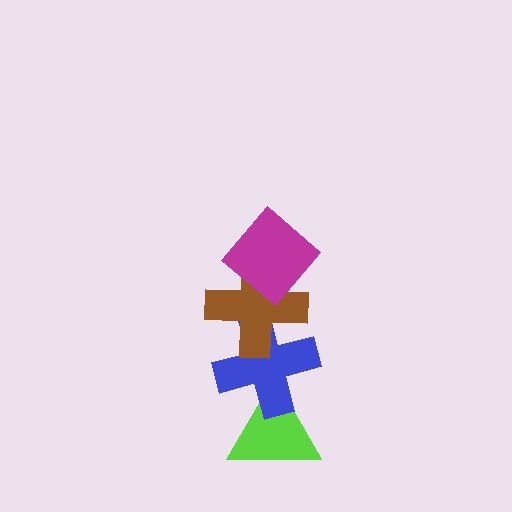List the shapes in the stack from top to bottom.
From top to bottom: the magenta diamond, the brown cross, the blue cross, the lime triangle.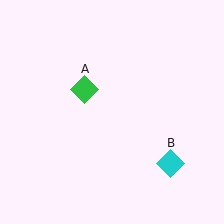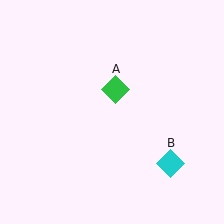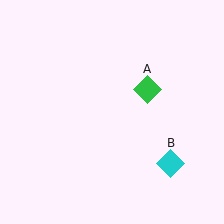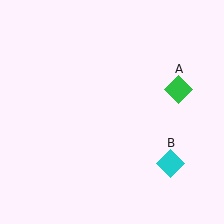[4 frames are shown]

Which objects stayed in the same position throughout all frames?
Cyan diamond (object B) remained stationary.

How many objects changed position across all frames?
1 object changed position: green diamond (object A).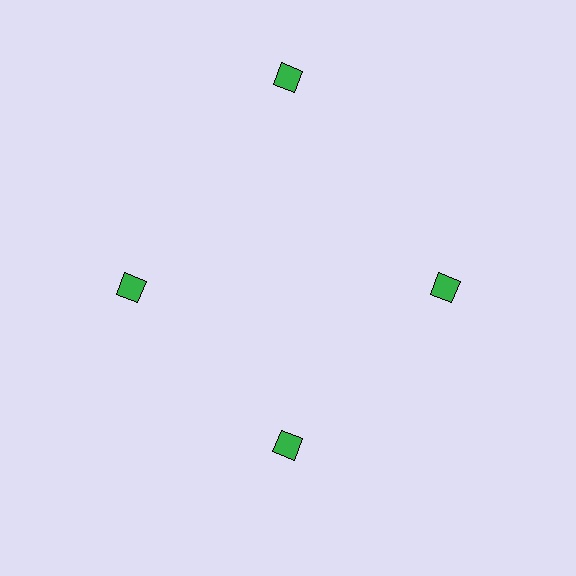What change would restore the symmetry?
The symmetry would be restored by moving it inward, back onto the ring so that all 4 diamonds sit at equal angles and equal distance from the center.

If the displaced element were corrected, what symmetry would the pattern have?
It would have 4-fold rotational symmetry — the pattern would map onto itself every 90 degrees.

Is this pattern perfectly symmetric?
No. The 4 green diamonds are arranged in a ring, but one element near the 12 o'clock position is pushed outward from the center, breaking the 4-fold rotational symmetry.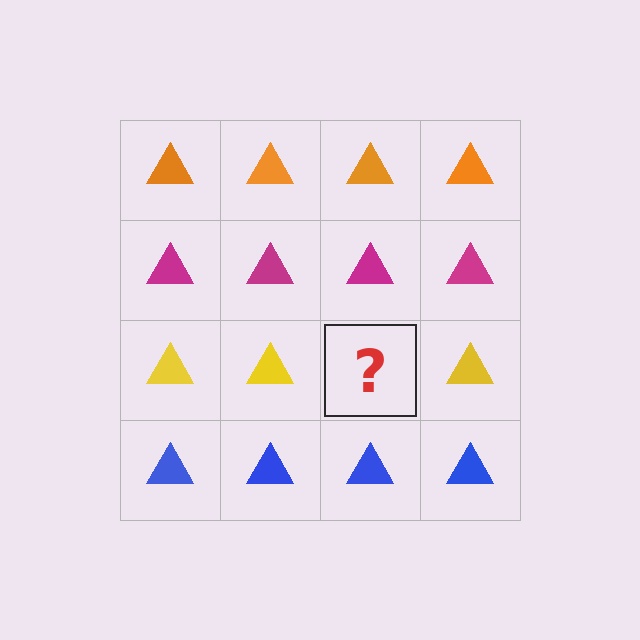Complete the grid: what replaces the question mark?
The question mark should be replaced with a yellow triangle.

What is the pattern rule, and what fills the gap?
The rule is that each row has a consistent color. The gap should be filled with a yellow triangle.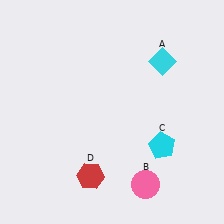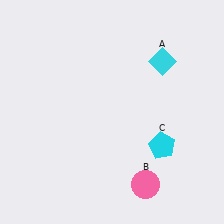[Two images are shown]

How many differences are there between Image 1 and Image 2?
There is 1 difference between the two images.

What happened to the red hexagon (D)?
The red hexagon (D) was removed in Image 2. It was in the bottom-left area of Image 1.